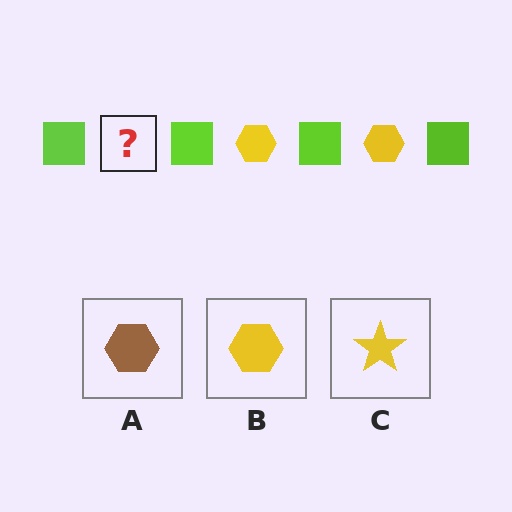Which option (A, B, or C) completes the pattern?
B.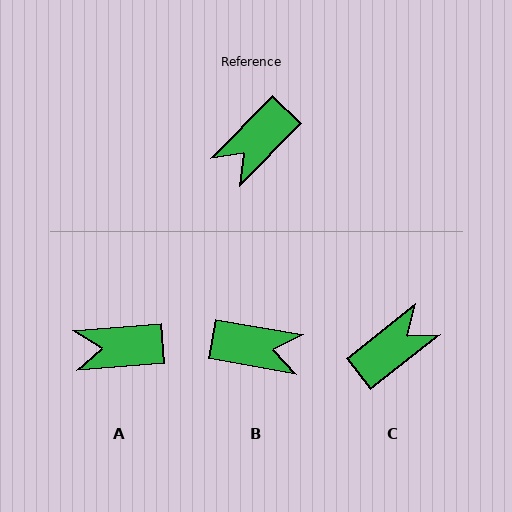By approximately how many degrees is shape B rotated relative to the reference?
Approximately 124 degrees counter-clockwise.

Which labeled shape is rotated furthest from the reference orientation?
C, about 173 degrees away.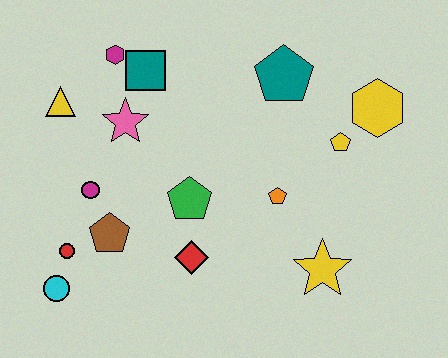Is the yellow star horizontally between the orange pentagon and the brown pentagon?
No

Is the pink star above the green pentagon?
Yes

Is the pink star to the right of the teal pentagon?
No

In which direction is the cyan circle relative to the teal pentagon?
The cyan circle is to the left of the teal pentagon.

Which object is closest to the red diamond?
The green pentagon is closest to the red diamond.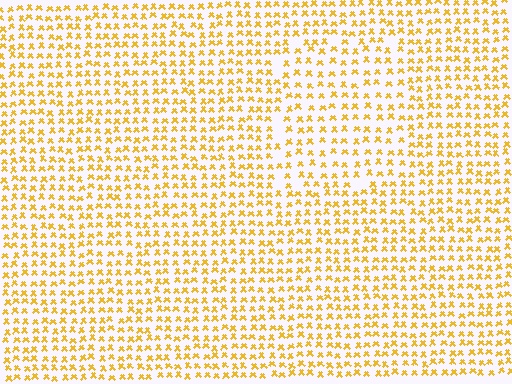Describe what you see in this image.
The image contains small yellow elements arranged at two different densities. A rectangle-shaped region is visible where the elements are less densely packed than the surrounding area.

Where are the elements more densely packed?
The elements are more densely packed outside the rectangle boundary.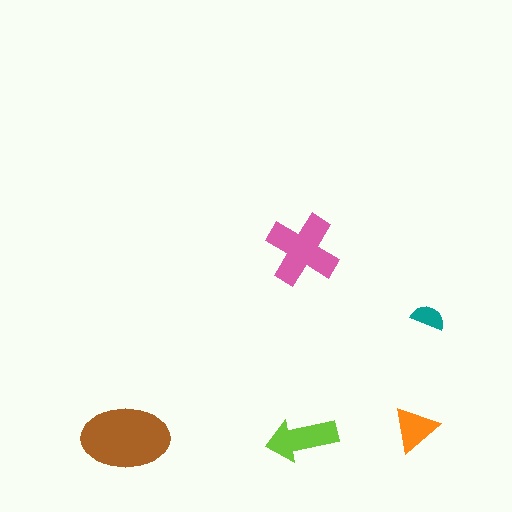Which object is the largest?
The brown ellipse.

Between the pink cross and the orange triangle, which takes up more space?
The pink cross.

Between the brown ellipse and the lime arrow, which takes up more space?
The brown ellipse.